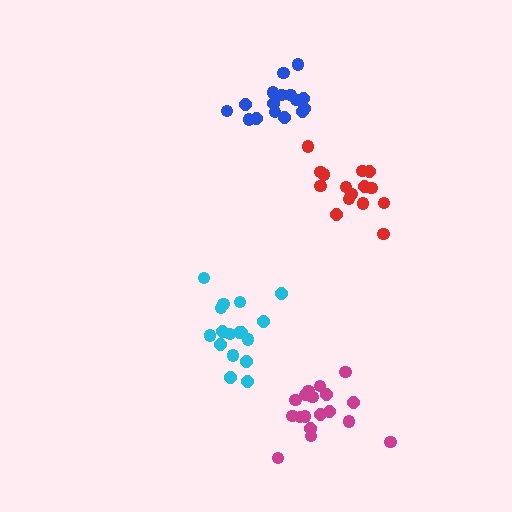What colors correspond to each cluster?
The clusters are colored: magenta, cyan, blue, red.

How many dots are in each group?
Group 1: 18 dots, Group 2: 17 dots, Group 3: 16 dots, Group 4: 15 dots (66 total).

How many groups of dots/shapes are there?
There are 4 groups.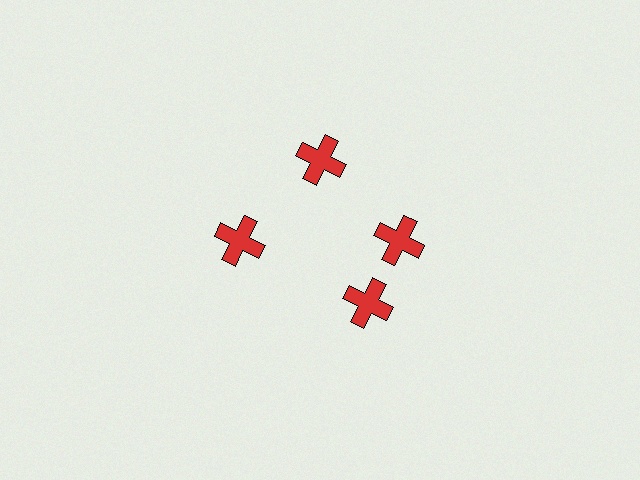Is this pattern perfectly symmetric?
No. The 4 red crosses are arranged in a ring, but one element near the 6 o'clock position is rotated out of alignment along the ring, breaking the 4-fold rotational symmetry.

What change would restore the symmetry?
The symmetry would be restored by rotating it back into even spacing with its neighbors so that all 4 crosses sit at equal angles and equal distance from the center.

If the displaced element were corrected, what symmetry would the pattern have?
It would have 4-fold rotational symmetry — the pattern would map onto itself every 90 degrees.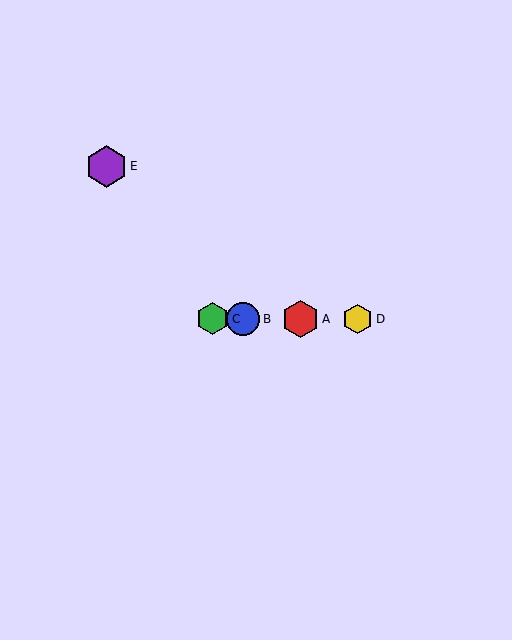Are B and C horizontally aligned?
Yes, both are at y≈319.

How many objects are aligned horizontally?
4 objects (A, B, C, D) are aligned horizontally.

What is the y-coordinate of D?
Object D is at y≈319.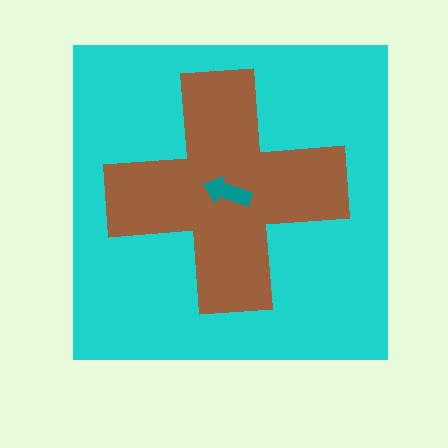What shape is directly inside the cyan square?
The brown cross.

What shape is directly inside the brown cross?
The teal arrow.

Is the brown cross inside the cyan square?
Yes.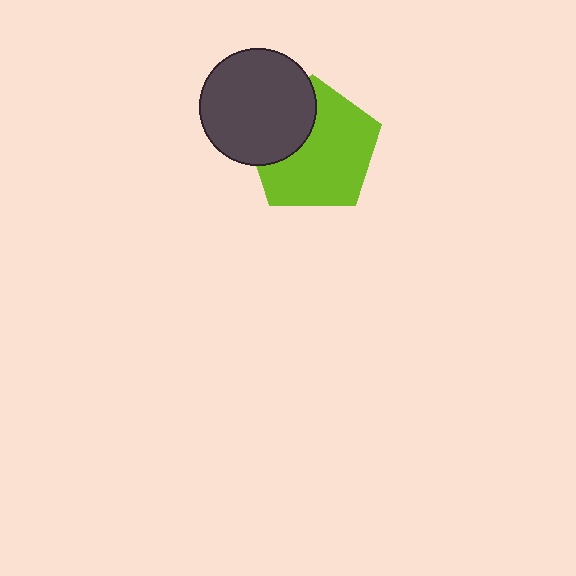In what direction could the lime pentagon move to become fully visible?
The lime pentagon could move right. That would shift it out from behind the dark gray circle entirely.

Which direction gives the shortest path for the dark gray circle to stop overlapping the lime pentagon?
Moving left gives the shortest separation.